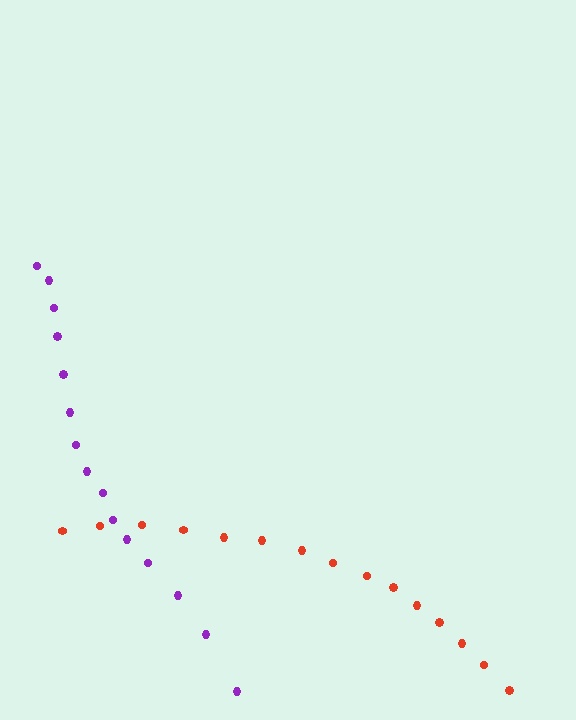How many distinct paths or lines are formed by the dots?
There are 2 distinct paths.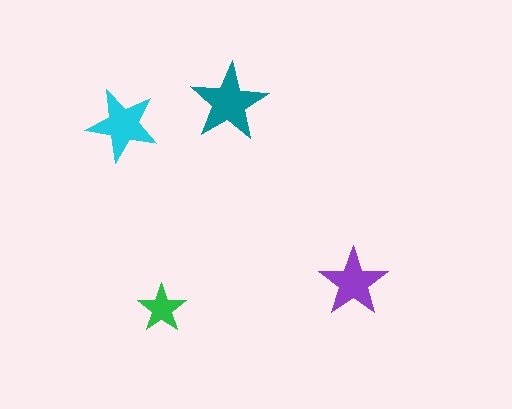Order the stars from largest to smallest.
the teal one, the cyan one, the purple one, the green one.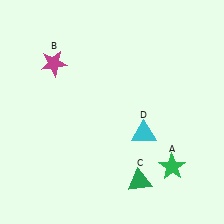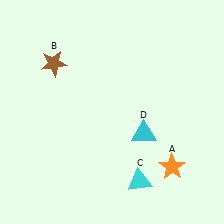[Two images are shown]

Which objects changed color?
A changed from green to orange. B changed from magenta to brown. C changed from green to cyan.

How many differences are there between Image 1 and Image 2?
There are 3 differences between the two images.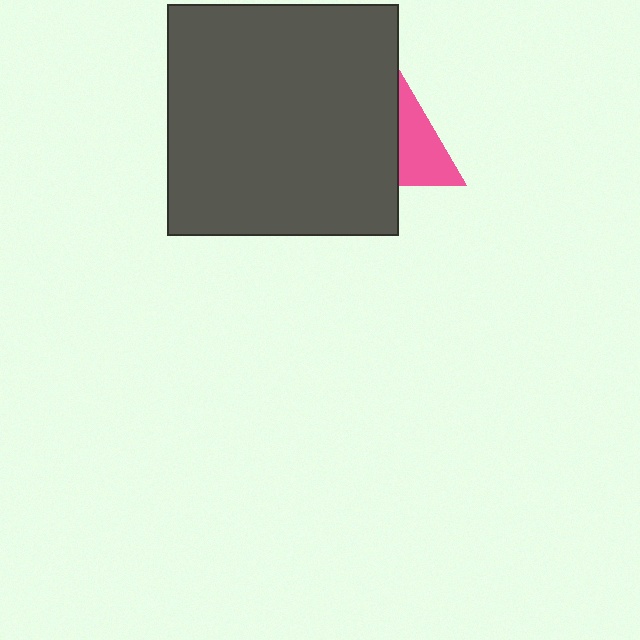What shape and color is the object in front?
The object in front is a dark gray square.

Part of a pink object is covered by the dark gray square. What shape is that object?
It is a triangle.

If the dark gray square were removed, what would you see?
You would see the complete pink triangle.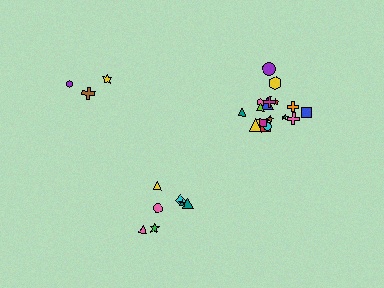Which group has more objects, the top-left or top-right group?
The top-right group.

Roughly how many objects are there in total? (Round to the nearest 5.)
Roughly 30 objects in total.